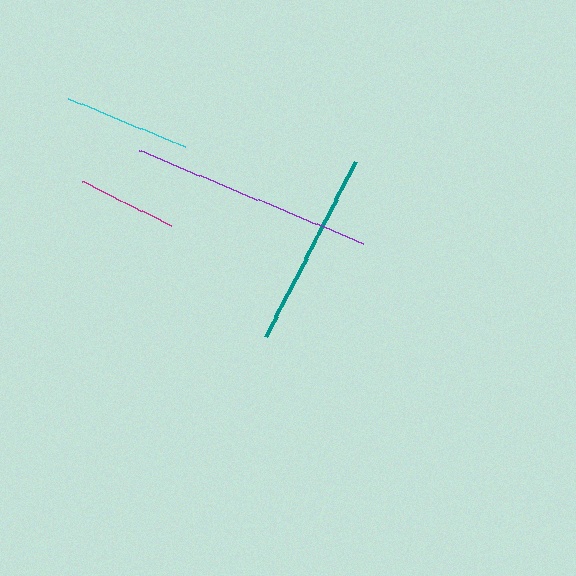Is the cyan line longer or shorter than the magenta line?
The cyan line is longer than the magenta line.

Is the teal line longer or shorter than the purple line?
The purple line is longer than the teal line.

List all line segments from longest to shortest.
From longest to shortest: purple, teal, cyan, magenta.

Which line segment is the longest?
The purple line is the longest at approximately 244 pixels.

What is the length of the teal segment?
The teal segment is approximately 197 pixels long.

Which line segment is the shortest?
The magenta line is the shortest at approximately 99 pixels.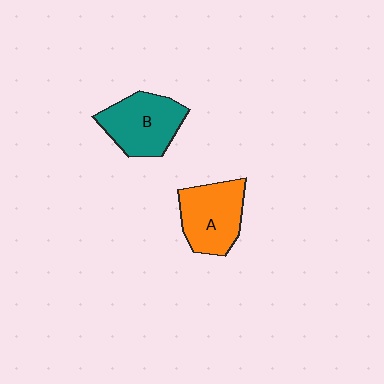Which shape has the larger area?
Shape B (teal).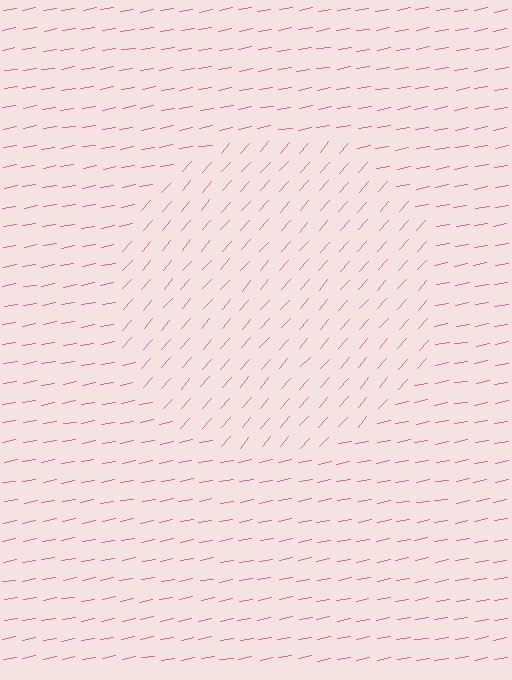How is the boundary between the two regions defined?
The boundary is defined purely by a change in line orientation (approximately 39 degrees difference). All lines are the same color and thickness.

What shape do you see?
I see a circle.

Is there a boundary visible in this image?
Yes, there is a texture boundary formed by a change in line orientation.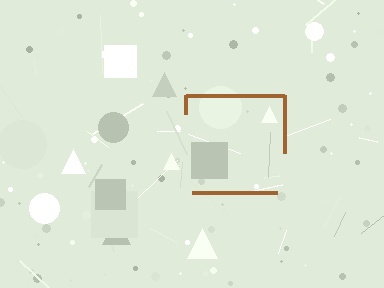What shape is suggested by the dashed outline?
The dashed outline suggests a square.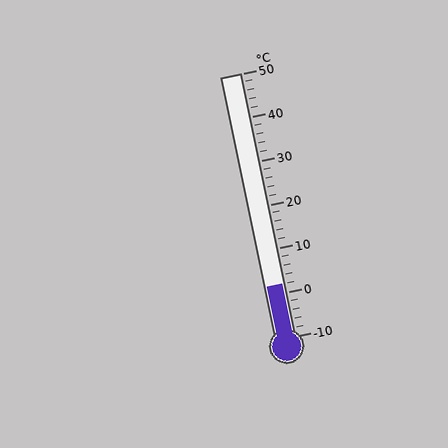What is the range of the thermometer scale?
The thermometer scale ranges from -10°C to 50°C.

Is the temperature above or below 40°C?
The temperature is below 40°C.